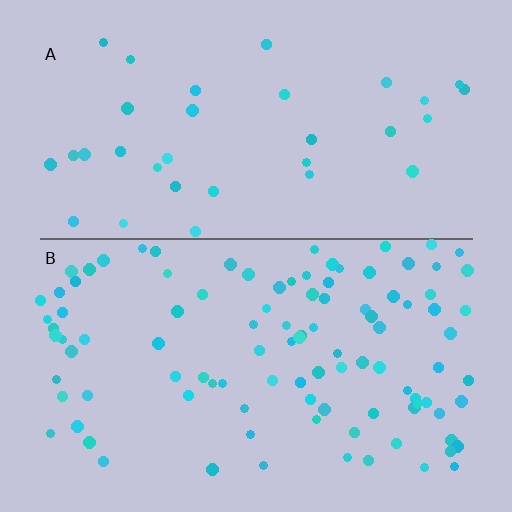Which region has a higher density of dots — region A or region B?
B (the bottom).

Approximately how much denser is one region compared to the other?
Approximately 3.0× — region B over region A.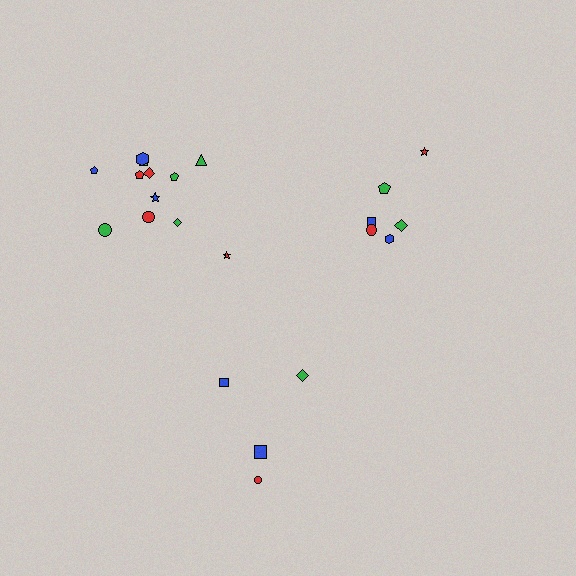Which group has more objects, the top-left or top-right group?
The top-left group.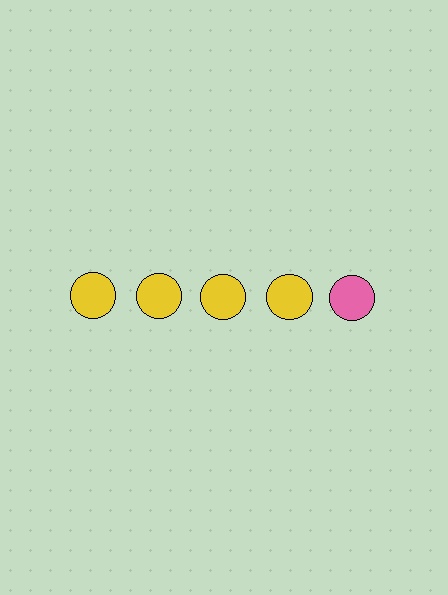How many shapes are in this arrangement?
There are 5 shapes arranged in a grid pattern.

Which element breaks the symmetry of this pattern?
The pink circle in the top row, rightmost column breaks the symmetry. All other shapes are yellow circles.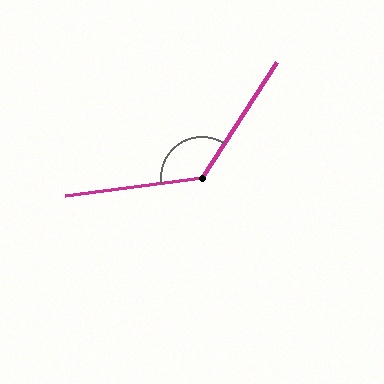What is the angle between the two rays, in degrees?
Approximately 131 degrees.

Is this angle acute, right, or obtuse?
It is obtuse.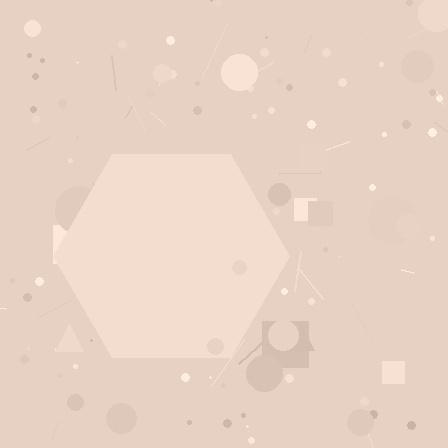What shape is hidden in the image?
A hexagon is hidden in the image.